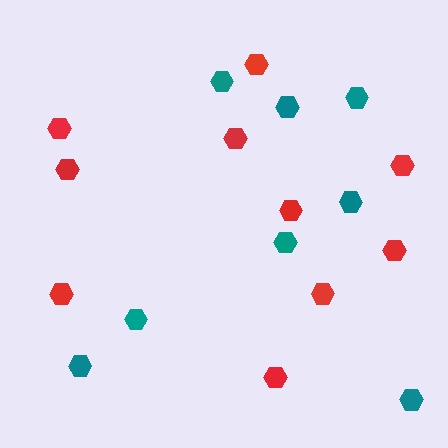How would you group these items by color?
There are 2 groups: one group of teal hexagons (8) and one group of red hexagons (10).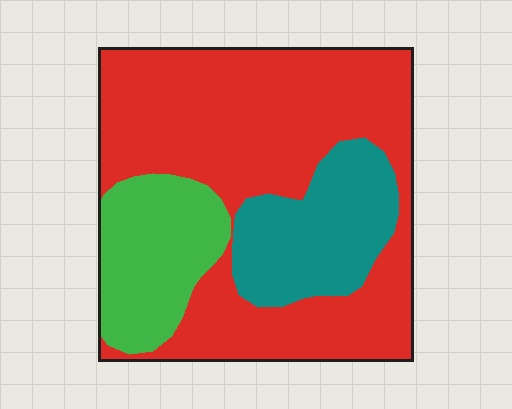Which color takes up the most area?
Red, at roughly 60%.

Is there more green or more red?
Red.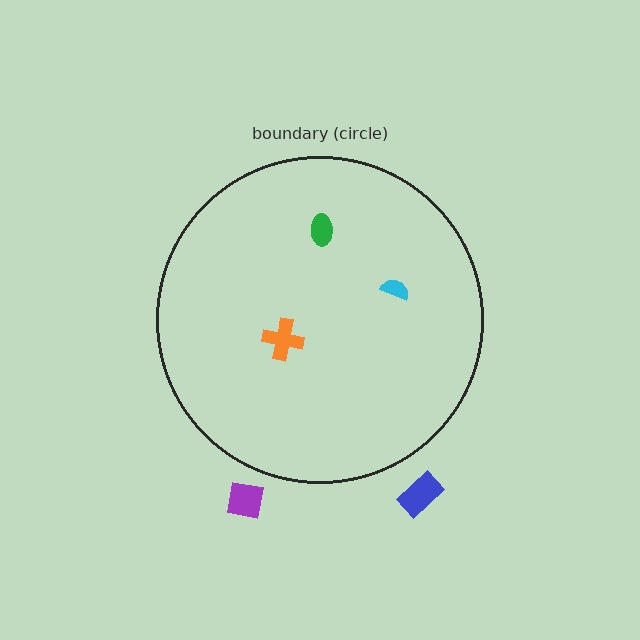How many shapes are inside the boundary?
3 inside, 2 outside.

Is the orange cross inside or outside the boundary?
Inside.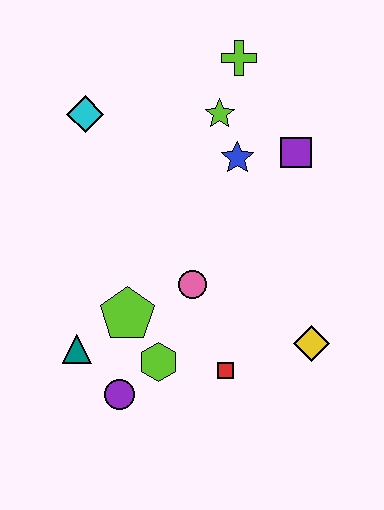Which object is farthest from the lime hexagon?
The lime cross is farthest from the lime hexagon.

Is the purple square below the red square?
No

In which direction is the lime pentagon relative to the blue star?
The lime pentagon is below the blue star.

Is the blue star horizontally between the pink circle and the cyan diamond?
No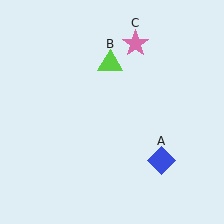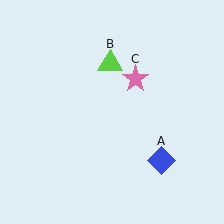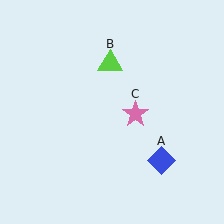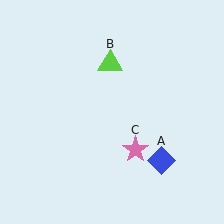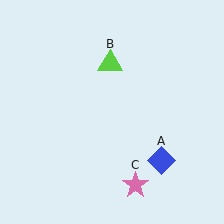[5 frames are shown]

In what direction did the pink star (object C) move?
The pink star (object C) moved down.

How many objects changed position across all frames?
1 object changed position: pink star (object C).